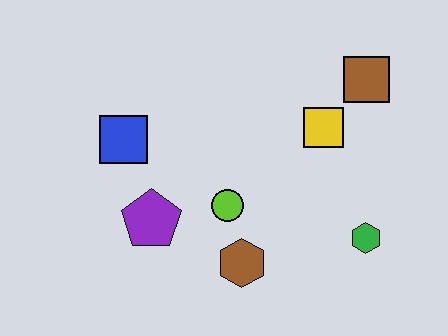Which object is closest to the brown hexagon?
The lime circle is closest to the brown hexagon.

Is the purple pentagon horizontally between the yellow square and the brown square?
No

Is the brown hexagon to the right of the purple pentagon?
Yes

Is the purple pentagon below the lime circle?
Yes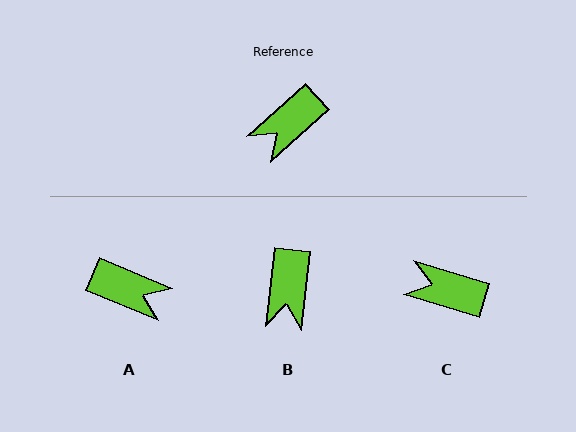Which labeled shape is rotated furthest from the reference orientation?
A, about 115 degrees away.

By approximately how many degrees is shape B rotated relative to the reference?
Approximately 41 degrees counter-clockwise.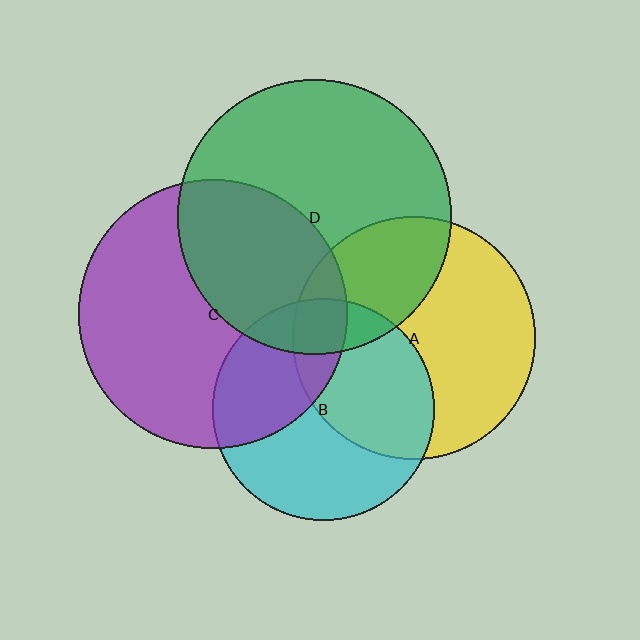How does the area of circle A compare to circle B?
Approximately 1.2 times.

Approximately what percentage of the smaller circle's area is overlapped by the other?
Approximately 45%.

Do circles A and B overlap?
Yes.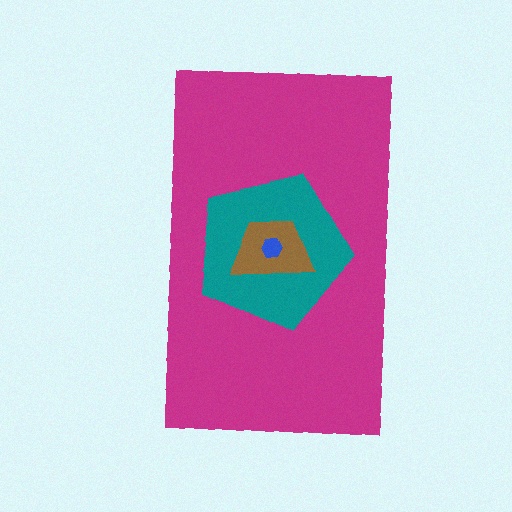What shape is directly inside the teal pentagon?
The brown trapezoid.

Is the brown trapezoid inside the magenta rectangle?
Yes.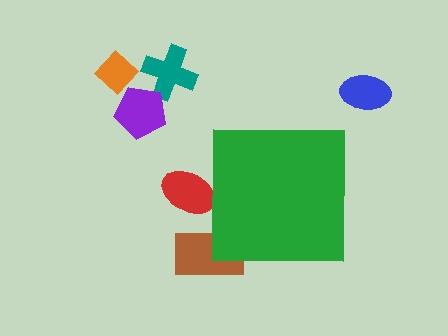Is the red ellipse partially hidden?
Yes, the red ellipse is partially hidden behind the green square.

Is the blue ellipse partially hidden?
No, the blue ellipse is fully visible.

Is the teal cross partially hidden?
No, the teal cross is fully visible.